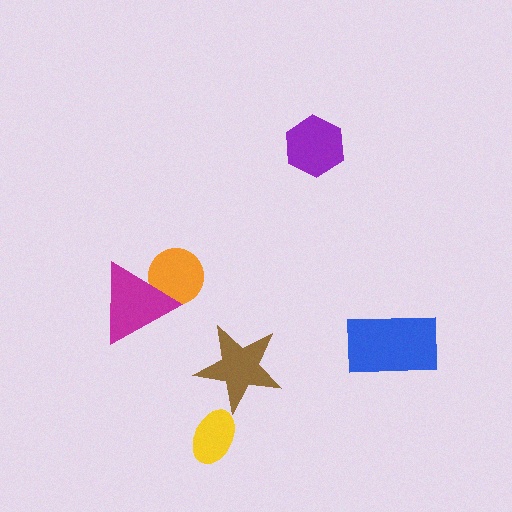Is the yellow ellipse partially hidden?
No, no other shape covers it.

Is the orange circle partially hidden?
Yes, it is partially covered by another shape.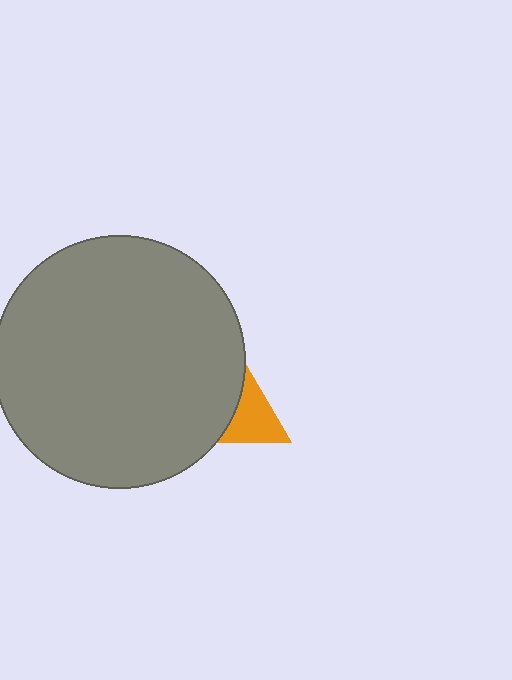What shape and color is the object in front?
The object in front is a gray circle.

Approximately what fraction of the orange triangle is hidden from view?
Roughly 61% of the orange triangle is hidden behind the gray circle.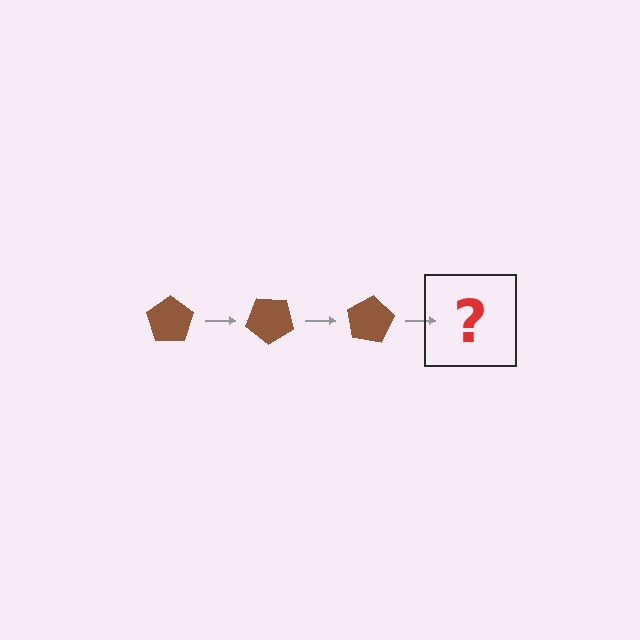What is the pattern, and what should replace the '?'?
The pattern is that the pentagon rotates 40 degrees each step. The '?' should be a brown pentagon rotated 120 degrees.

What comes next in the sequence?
The next element should be a brown pentagon rotated 120 degrees.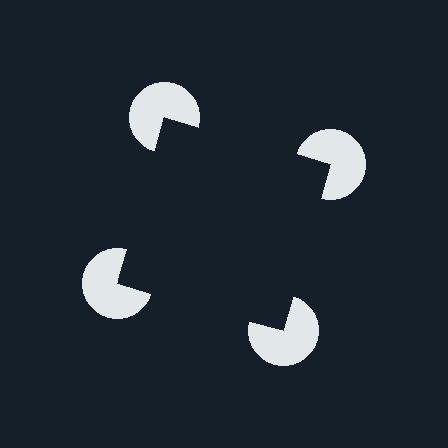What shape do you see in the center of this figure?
An illusory square — its edges are inferred from the aligned wedge cuts in the pac-man discs, not physically drawn.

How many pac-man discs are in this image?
There are 4 — one at each vertex of the illusory square.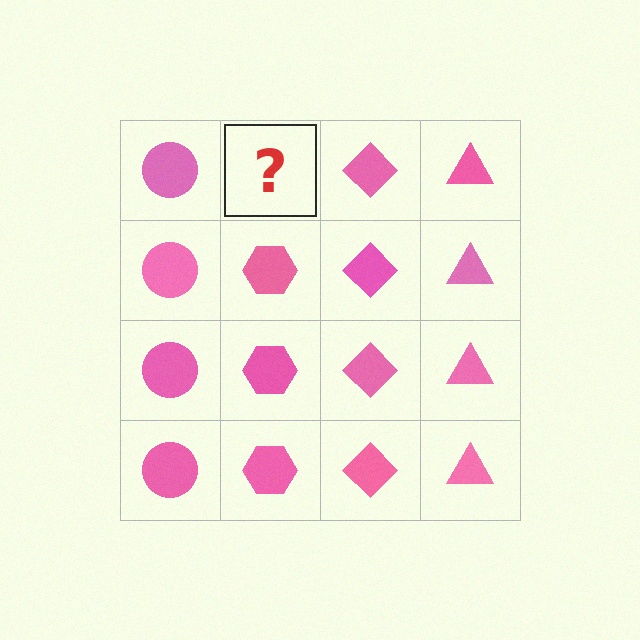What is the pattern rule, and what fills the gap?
The rule is that each column has a consistent shape. The gap should be filled with a pink hexagon.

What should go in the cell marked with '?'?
The missing cell should contain a pink hexagon.